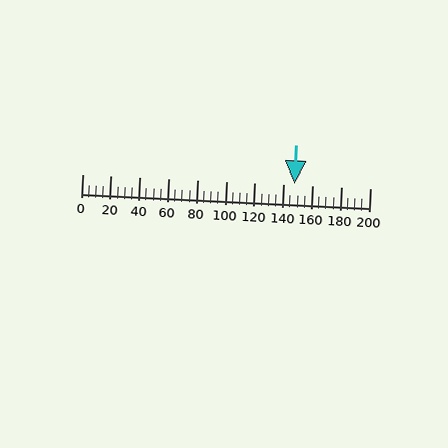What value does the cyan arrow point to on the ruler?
The cyan arrow points to approximately 147.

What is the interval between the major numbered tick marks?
The major tick marks are spaced 20 units apart.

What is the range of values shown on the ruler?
The ruler shows values from 0 to 200.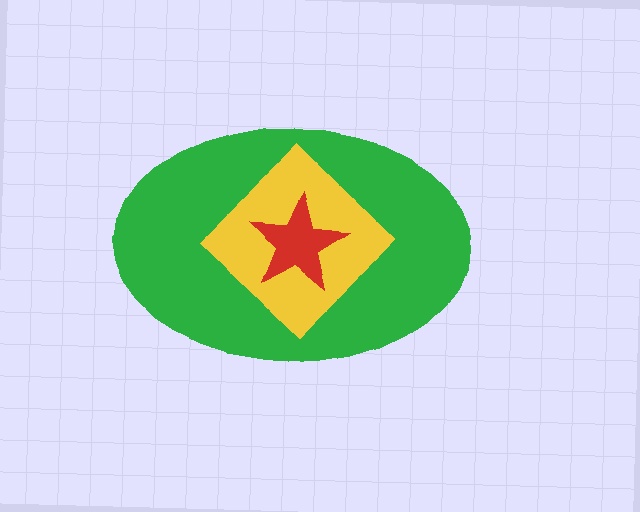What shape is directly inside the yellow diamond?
The red star.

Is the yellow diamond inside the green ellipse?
Yes.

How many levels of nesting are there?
3.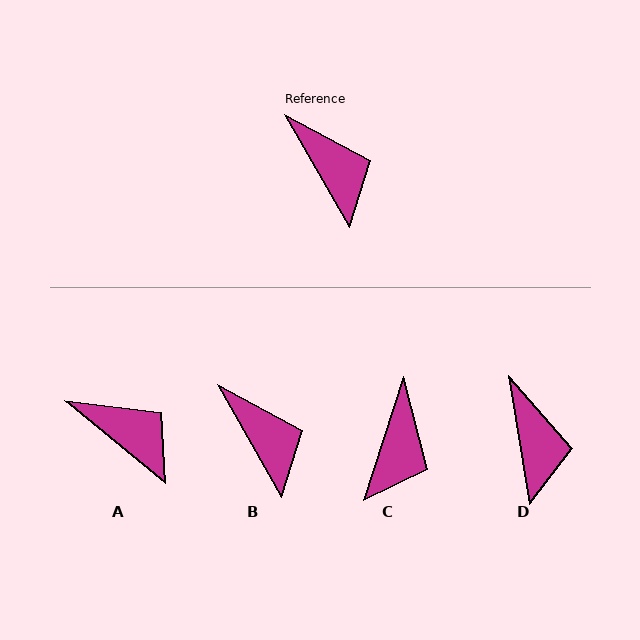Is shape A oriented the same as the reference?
No, it is off by about 21 degrees.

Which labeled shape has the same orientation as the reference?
B.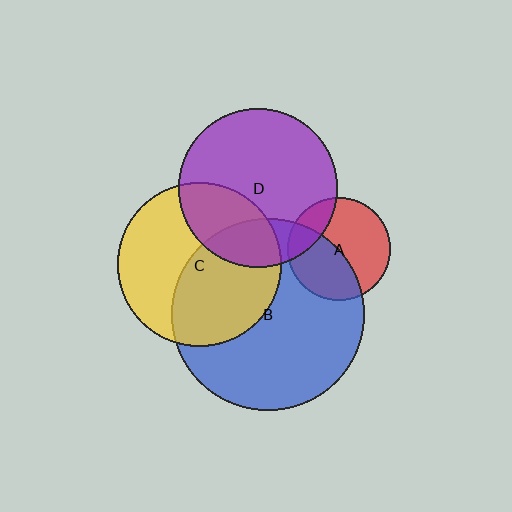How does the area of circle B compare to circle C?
Approximately 1.4 times.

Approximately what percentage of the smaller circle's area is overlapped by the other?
Approximately 30%.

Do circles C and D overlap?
Yes.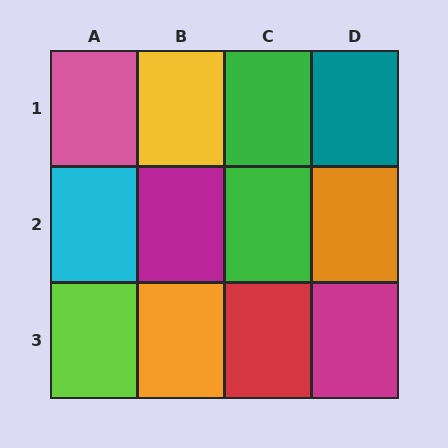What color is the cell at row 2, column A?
Cyan.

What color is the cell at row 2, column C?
Green.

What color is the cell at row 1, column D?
Teal.